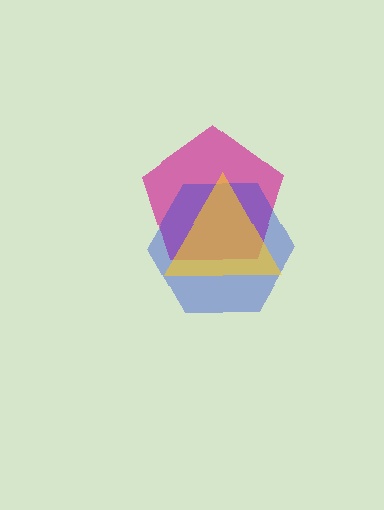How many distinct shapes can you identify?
There are 3 distinct shapes: a magenta pentagon, a blue hexagon, a yellow triangle.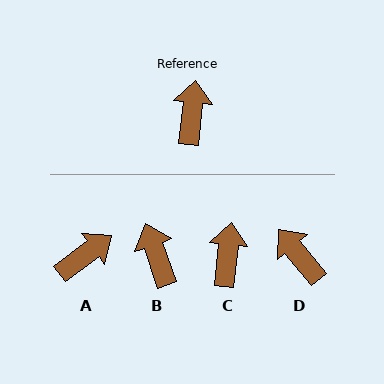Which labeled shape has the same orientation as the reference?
C.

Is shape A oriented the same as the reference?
No, it is off by about 47 degrees.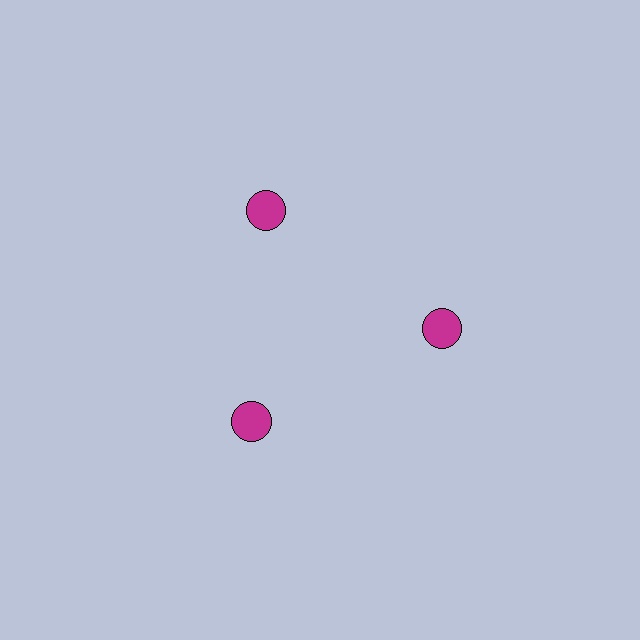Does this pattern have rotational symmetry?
Yes, this pattern has 3-fold rotational symmetry. It looks the same after rotating 120 degrees around the center.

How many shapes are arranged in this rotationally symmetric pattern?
There are 3 shapes, arranged in 3 groups of 1.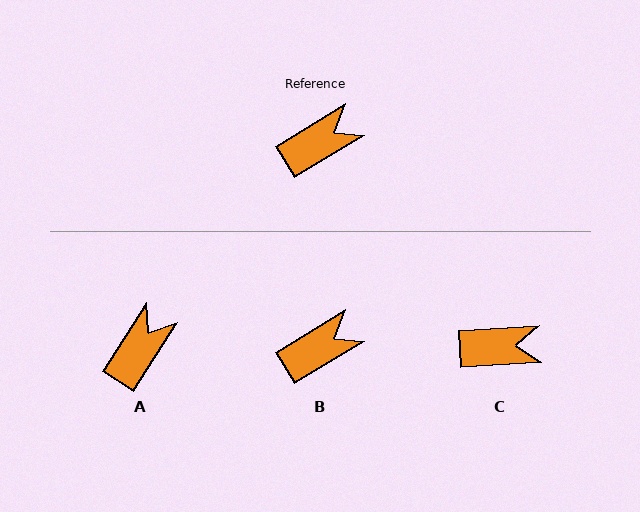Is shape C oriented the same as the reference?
No, it is off by about 28 degrees.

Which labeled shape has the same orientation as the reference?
B.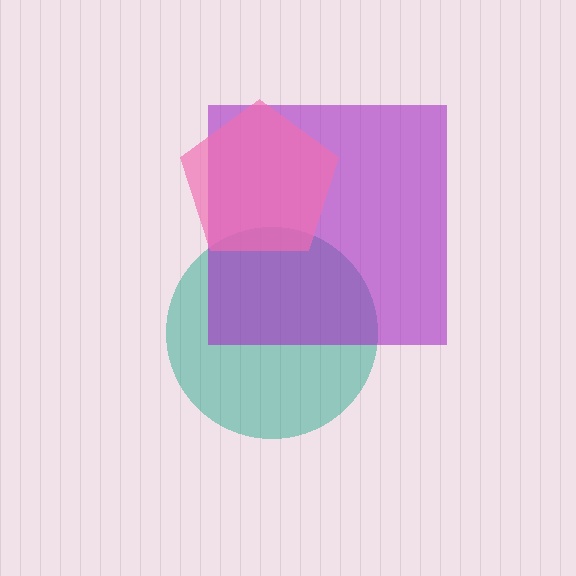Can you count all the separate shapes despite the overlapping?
Yes, there are 3 separate shapes.